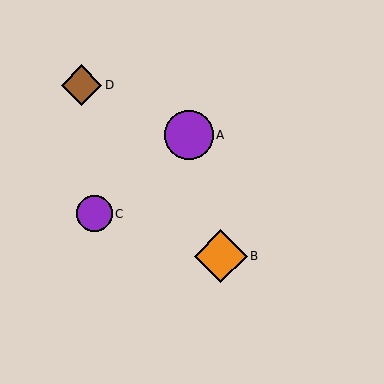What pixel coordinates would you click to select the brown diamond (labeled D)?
Click at (82, 85) to select the brown diamond D.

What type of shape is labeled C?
Shape C is a purple circle.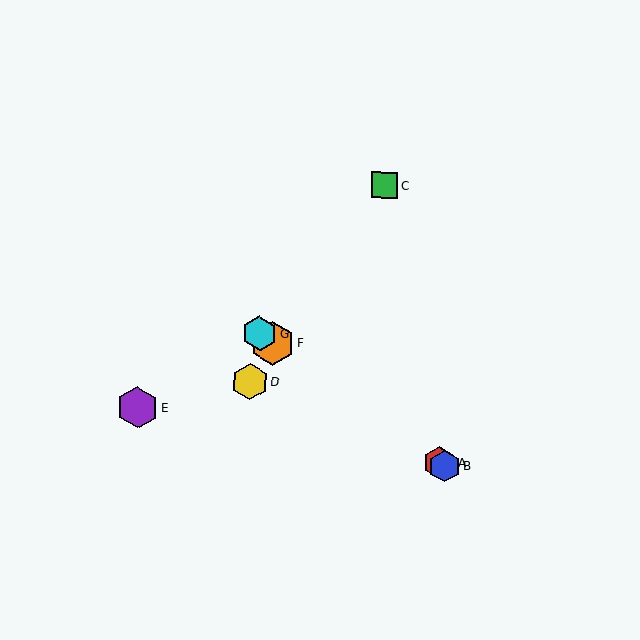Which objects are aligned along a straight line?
Objects A, B, F, G are aligned along a straight line.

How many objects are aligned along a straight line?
4 objects (A, B, F, G) are aligned along a straight line.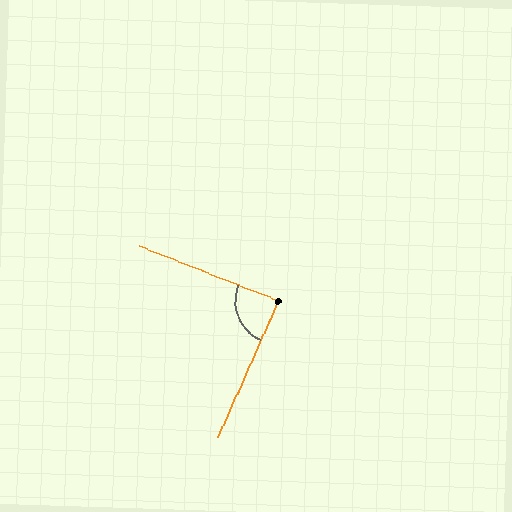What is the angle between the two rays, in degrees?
Approximately 88 degrees.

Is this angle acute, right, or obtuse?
It is approximately a right angle.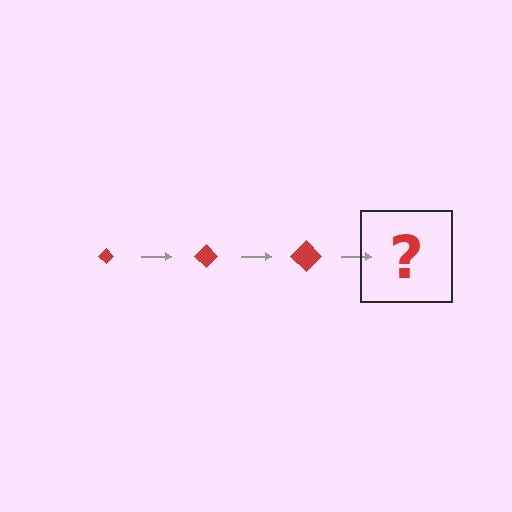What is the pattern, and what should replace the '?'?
The pattern is that the diamond gets progressively larger each step. The '?' should be a red diamond, larger than the previous one.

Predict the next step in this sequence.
The next step is a red diamond, larger than the previous one.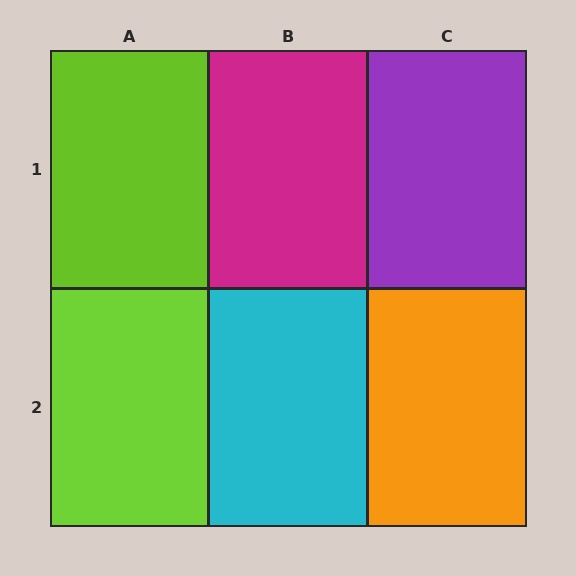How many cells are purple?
1 cell is purple.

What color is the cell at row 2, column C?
Orange.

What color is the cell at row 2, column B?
Cyan.